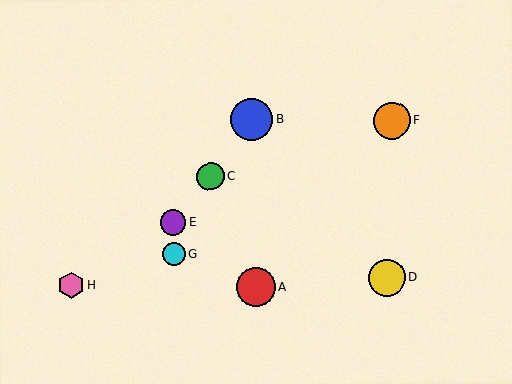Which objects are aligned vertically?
Objects E, G are aligned vertically.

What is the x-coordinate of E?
Object E is at x≈173.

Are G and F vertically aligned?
No, G is at x≈174 and F is at x≈392.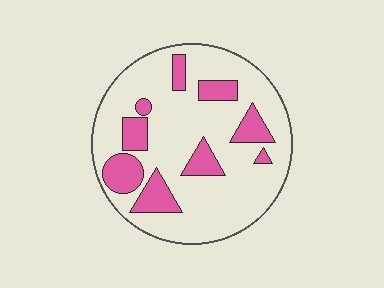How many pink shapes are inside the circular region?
9.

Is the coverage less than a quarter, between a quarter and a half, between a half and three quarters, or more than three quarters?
Less than a quarter.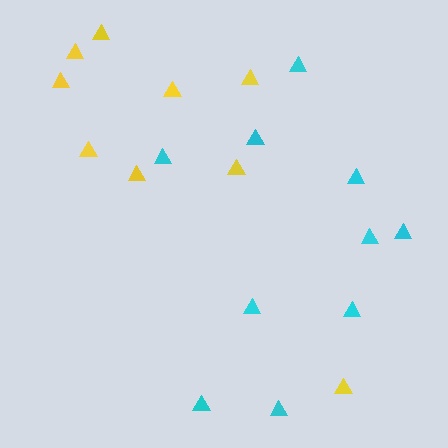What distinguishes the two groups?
There are 2 groups: one group of yellow triangles (9) and one group of cyan triangles (10).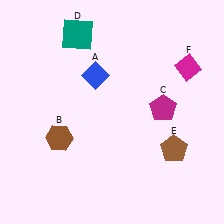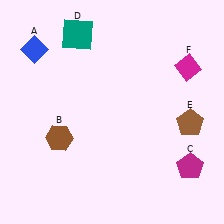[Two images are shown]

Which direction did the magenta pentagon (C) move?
The magenta pentagon (C) moved down.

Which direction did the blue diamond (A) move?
The blue diamond (A) moved left.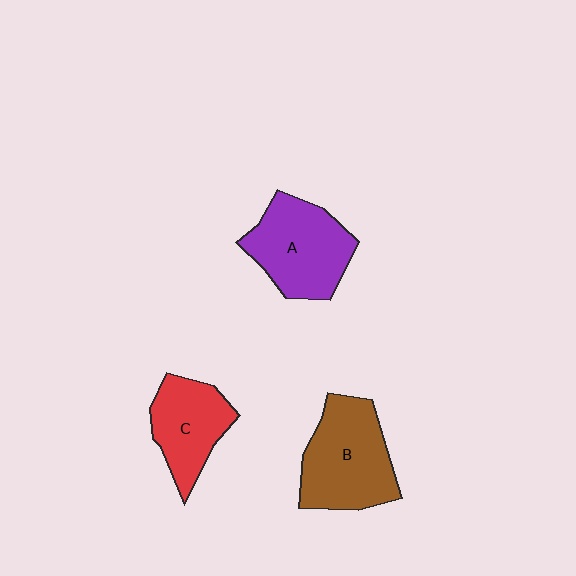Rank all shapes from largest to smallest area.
From largest to smallest: B (brown), A (purple), C (red).